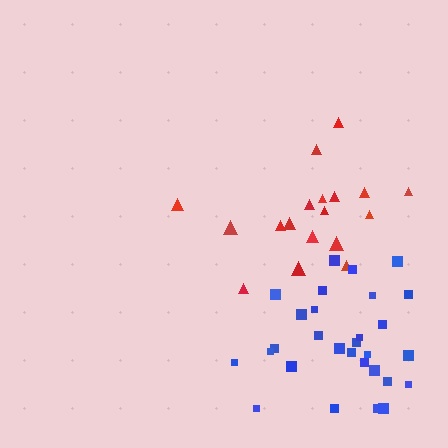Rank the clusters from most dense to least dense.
blue, red.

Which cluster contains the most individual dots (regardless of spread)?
Blue (29).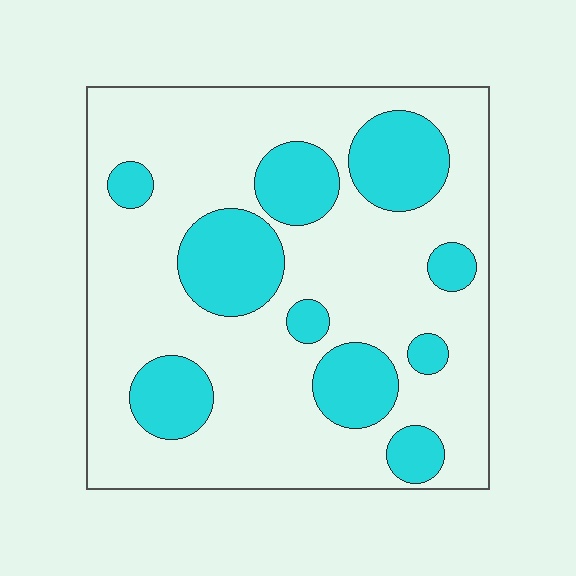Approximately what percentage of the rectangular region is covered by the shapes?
Approximately 25%.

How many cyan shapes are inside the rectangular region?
10.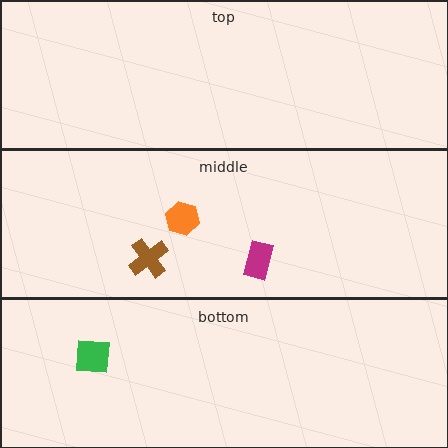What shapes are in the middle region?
The magenta rectangle, the brown cross, the orange hexagon.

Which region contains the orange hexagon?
The middle region.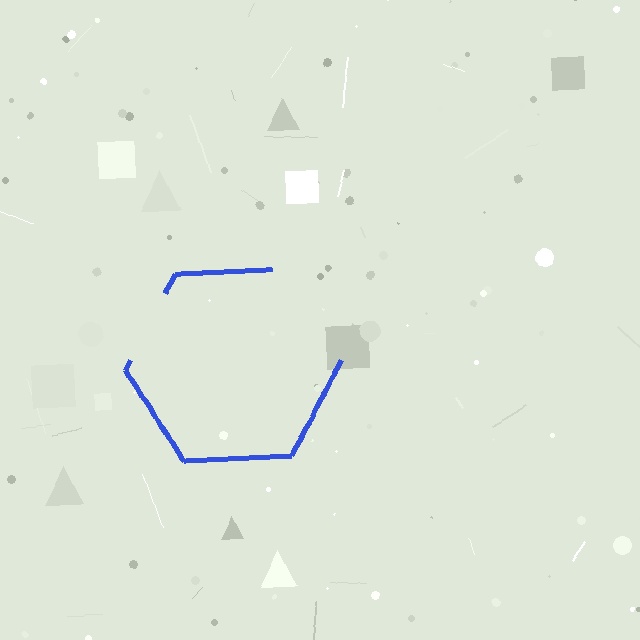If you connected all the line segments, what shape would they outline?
They would outline a hexagon.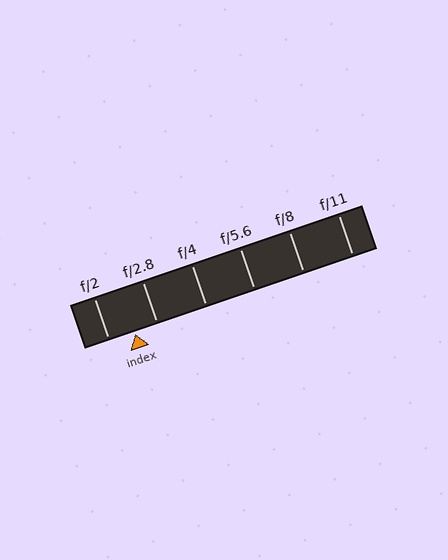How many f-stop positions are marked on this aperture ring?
There are 6 f-stop positions marked.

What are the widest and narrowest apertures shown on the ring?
The widest aperture shown is f/2 and the narrowest is f/11.